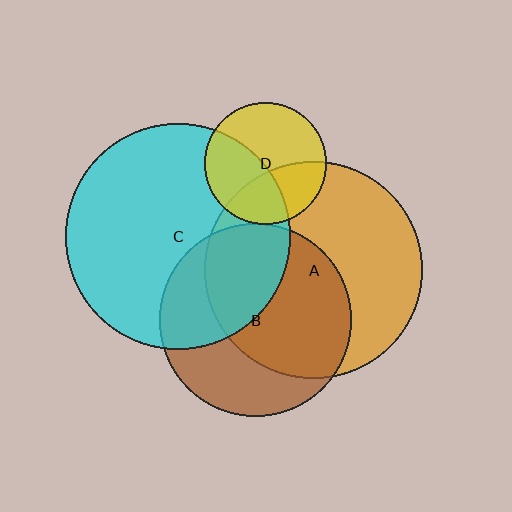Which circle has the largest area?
Circle C (cyan).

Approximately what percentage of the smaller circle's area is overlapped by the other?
Approximately 25%.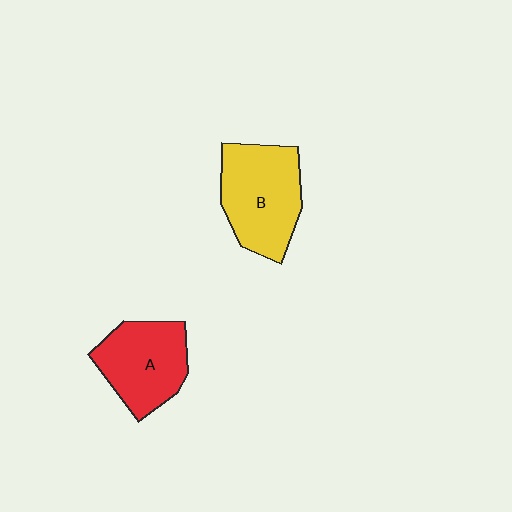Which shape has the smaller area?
Shape A (red).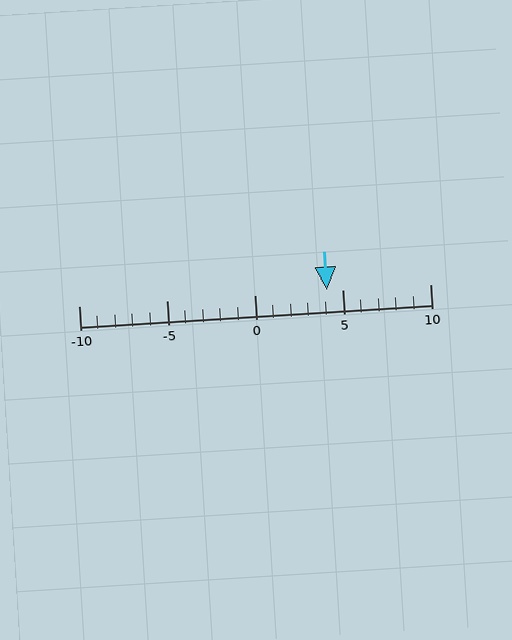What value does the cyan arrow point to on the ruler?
The cyan arrow points to approximately 4.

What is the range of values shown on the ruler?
The ruler shows values from -10 to 10.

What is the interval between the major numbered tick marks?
The major tick marks are spaced 5 units apart.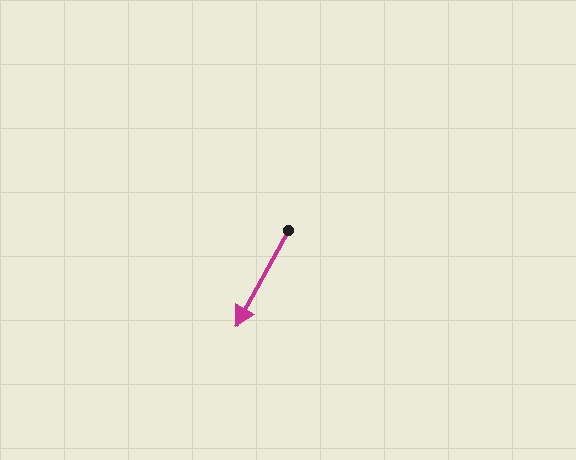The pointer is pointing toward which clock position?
Roughly 7 o'clock.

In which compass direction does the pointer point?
Southwest.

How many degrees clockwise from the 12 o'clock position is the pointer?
Approximately 209 degrees.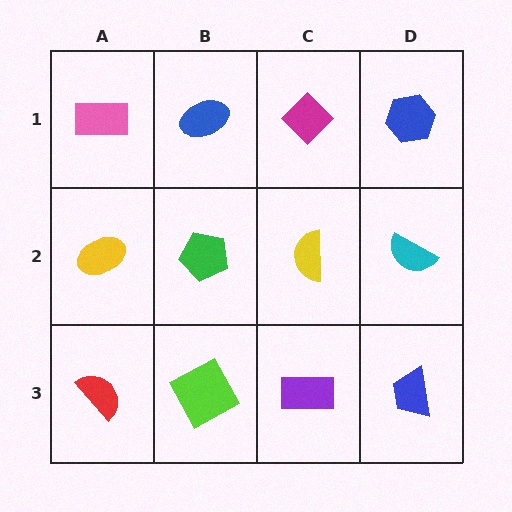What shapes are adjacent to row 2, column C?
A magenta diamond (row 1, column C), a purple rectangle (row 3, column C), a green pentagon (row 2, column B), a cyan semicircle (row 2, column D).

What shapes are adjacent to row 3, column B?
A green pentagon (row 2, column B), a red semicircle (row 3, column A), a purple rectangle (row 3, column C).